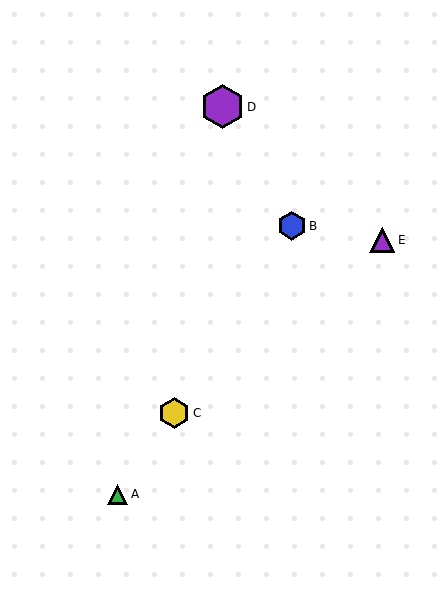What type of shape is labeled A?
Shape A is a green triangle.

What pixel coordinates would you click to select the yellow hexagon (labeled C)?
Click at (174, 413) to select the yellow hexagon C.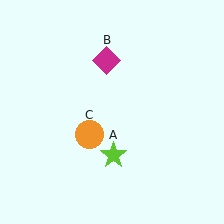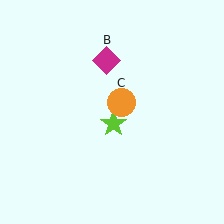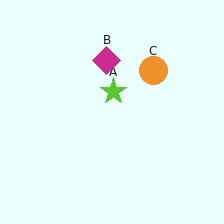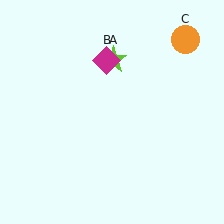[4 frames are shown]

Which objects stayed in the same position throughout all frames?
Magenta diamond (object B) remained stationary.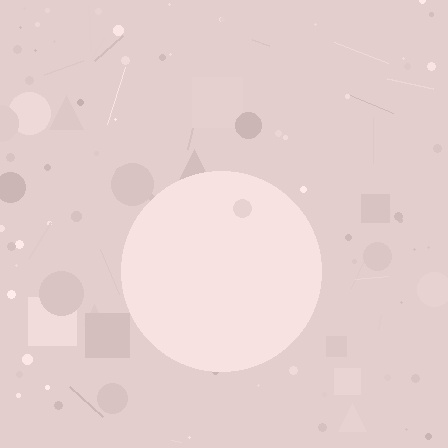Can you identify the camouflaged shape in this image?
The camouflaged shape is a circle.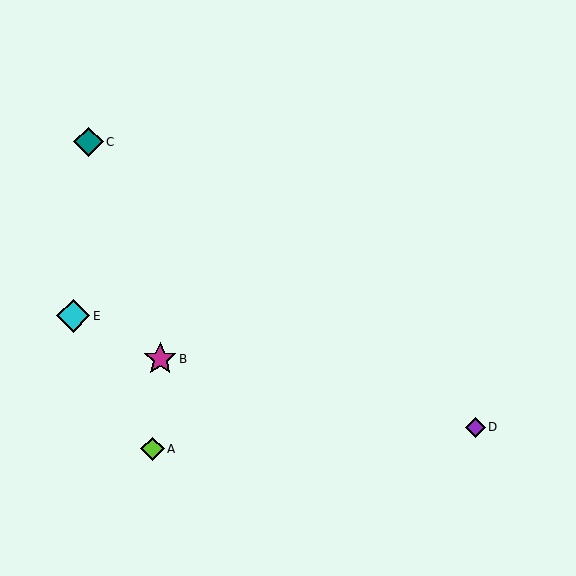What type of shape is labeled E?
Shape E is a cyan diamond.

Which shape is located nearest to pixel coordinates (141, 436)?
The lime diamond (labeled A) at (152, 449) is nearest to that location.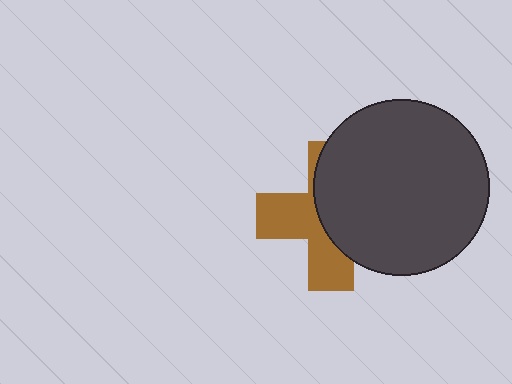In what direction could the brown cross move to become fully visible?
The brown cross could move left. That would shift it out from behind the dark gray circle entirely.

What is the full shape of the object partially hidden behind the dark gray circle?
The partially hidden object is a brown cross.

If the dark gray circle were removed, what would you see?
You would see the complete brown cross.